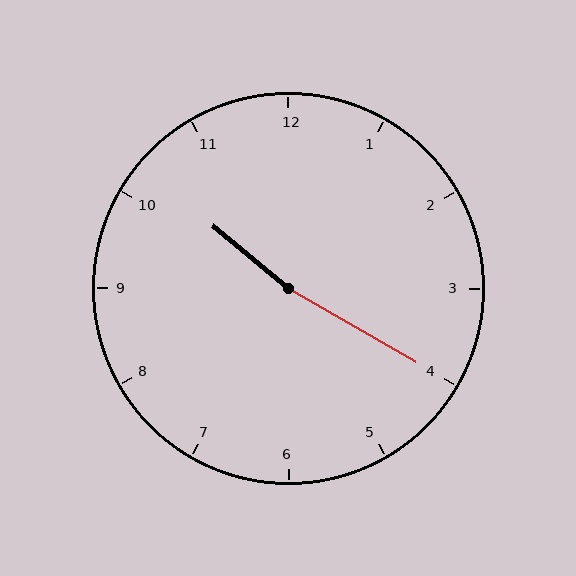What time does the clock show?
10:20.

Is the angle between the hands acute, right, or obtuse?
It is obtuse.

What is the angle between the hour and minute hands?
Approximately 170 degrees.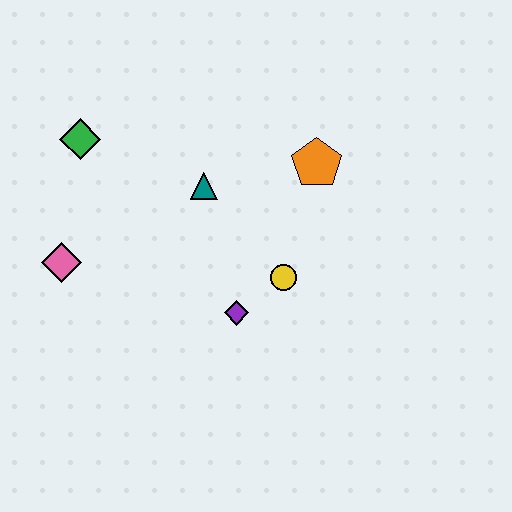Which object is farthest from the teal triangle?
The pink diamond is farthest from the teal triangle.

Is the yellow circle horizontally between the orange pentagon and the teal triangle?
Yes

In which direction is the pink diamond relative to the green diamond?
The pink diamond is below the green diamond.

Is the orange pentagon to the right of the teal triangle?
Yes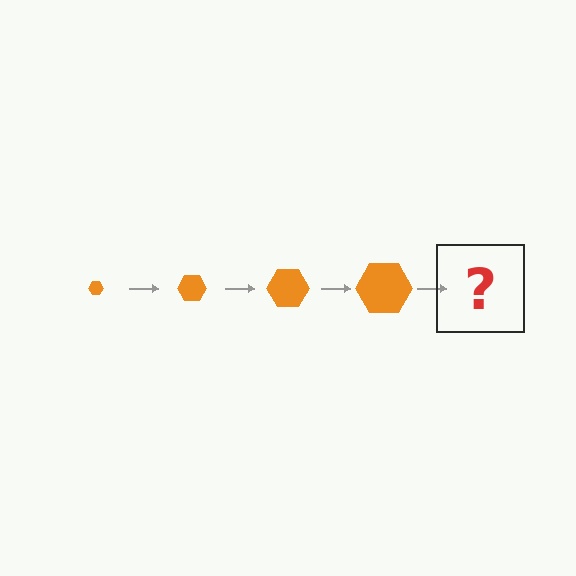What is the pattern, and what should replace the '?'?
The pattern is that the hexagon gets progressively larger each step. The '?' should be an orange hexagon, larger than the previous one.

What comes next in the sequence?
The next element should be an orange hexagon, larger than the previous one.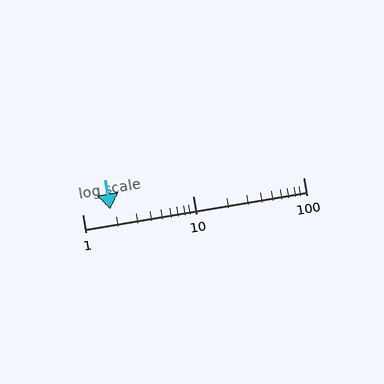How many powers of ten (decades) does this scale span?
The scale spans 2 decades, from 1 to 100.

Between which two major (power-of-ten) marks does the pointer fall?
The pointer is between 1 and 10.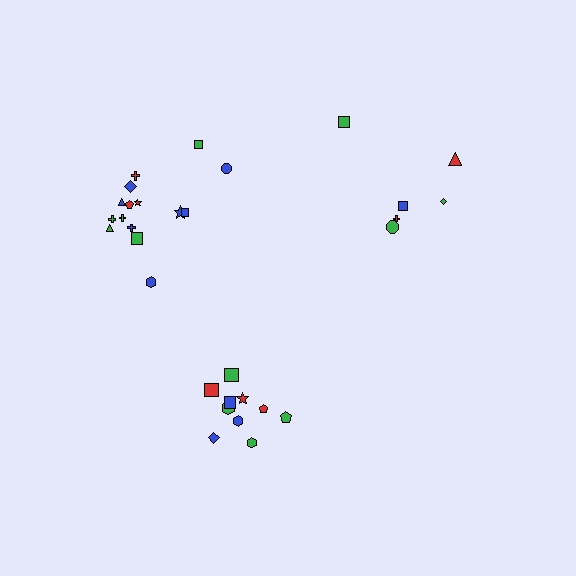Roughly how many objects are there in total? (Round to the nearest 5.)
Roughly 30 objects in total.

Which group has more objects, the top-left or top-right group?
The top-left group.